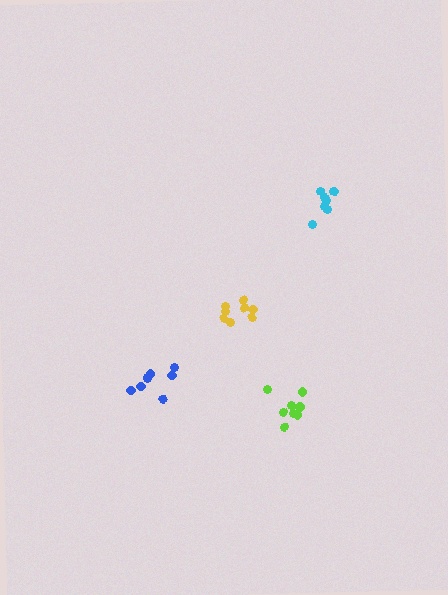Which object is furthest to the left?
The blue cluster is leftmost.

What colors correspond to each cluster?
The clusters are colored: lime, blue, yellow, cyan.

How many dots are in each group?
Group 1: 8 dots, Group 2: 8 dots, Group 3: 8 dots, Group 4: 8 dots (32 total).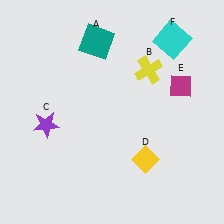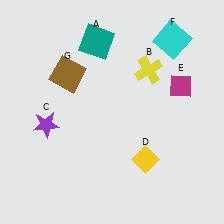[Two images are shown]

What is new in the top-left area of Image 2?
A brown square (G) was added in the top-left area of Image 2.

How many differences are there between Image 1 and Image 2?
There is 1 difference between the two images.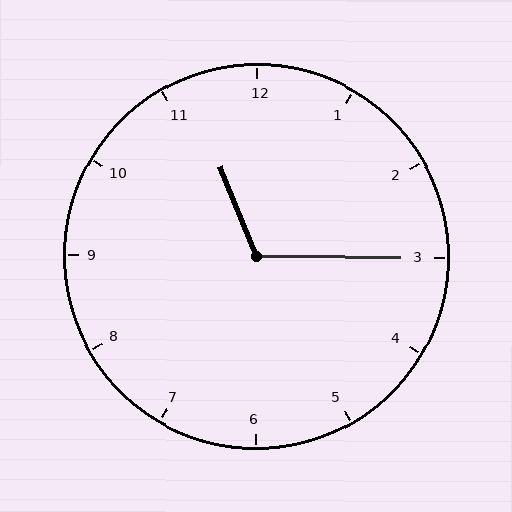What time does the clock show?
11:15.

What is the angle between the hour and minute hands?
Approximately 112 degrees.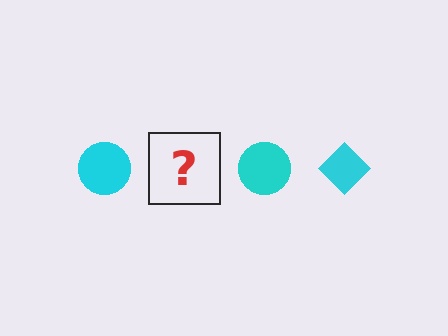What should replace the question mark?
The question mark should be replaced with a cyan diamond.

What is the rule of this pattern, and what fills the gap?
The rule is that the pattern cycles through circle, diamond shapes in cyan. The gap should be filled with a cyan diamond.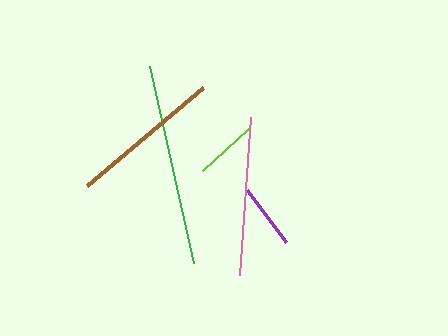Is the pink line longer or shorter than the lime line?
The pink line is longer than the lime line.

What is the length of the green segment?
The green segment is approximately 202 pixels long.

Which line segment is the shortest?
The lime line is the shortest at approximately 63 pixels.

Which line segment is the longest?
The green line is the longest at approximately 202 pixels.